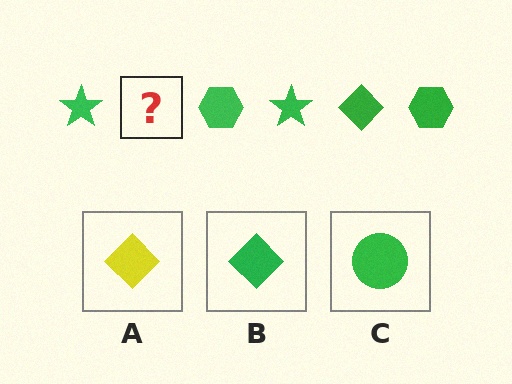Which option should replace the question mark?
Option B.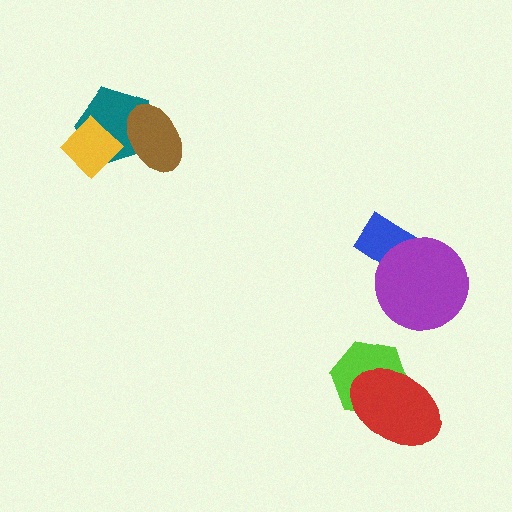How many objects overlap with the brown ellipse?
1 object overlaps with the brown ellipse.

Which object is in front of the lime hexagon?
The red ellipse is in front of the lime hexagon.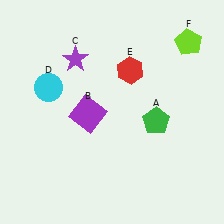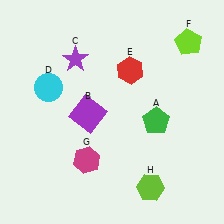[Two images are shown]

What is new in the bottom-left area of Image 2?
A magenta hexagon (G) was added in the bottom-left area of Image 2.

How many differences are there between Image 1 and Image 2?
There are 2 differences between the two images.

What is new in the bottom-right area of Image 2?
A lime hexagon (H) was added in the bottom-right area of Image 2.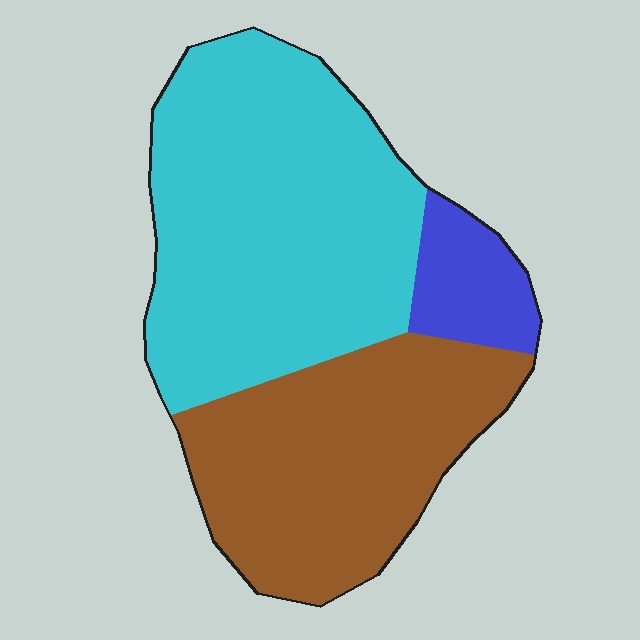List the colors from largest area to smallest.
From largest to smallest: cyan, brown, blue.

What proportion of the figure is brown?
Brown takes up about three eighths (3/8) of the figure.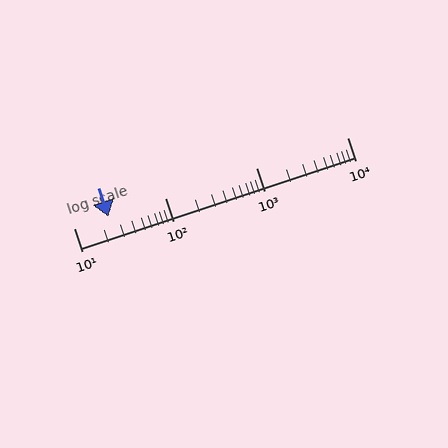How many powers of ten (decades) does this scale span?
The scale spans 3 decades, from 10 to 10000.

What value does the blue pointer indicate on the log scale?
The pointer indicates approximately 24.